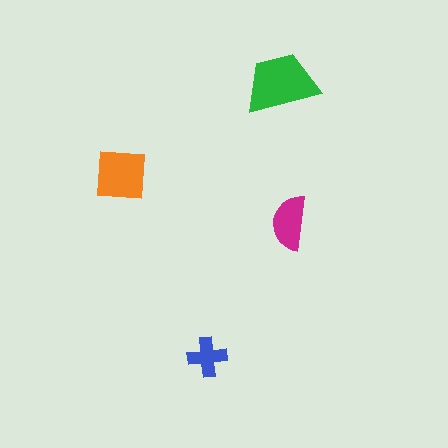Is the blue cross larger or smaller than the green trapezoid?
Smaller.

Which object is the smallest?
The blue cross.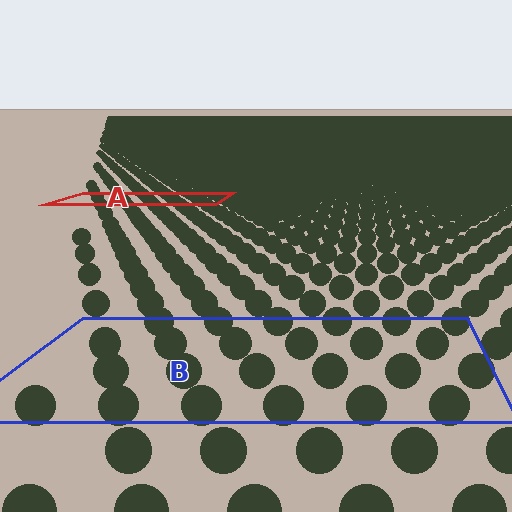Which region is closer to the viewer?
Region B is closer. The texture elements there are larger and more spread out.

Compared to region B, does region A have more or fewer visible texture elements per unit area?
Region A has more texture elements per unit area — they are packed more densely because it is farther away.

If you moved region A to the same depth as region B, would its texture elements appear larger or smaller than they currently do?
They would appear larger. At a closer depth, the same texture elements are projected at a bigger on-screen size.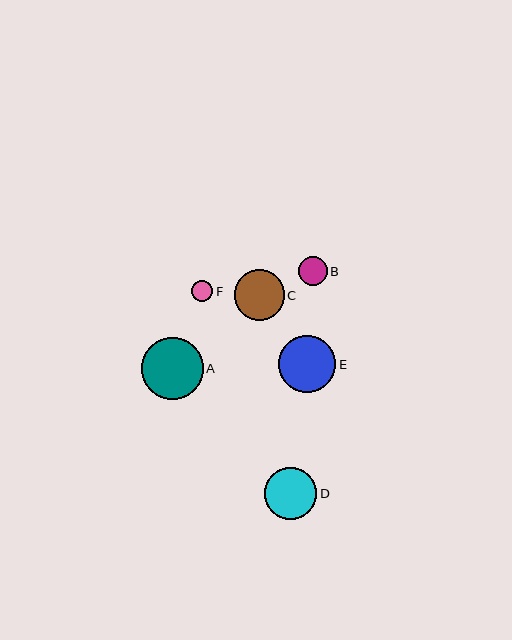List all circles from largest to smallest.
From largest to smallest: A, E, D, C, B, F.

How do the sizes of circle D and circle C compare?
Circle D and circle C are approximately the same size.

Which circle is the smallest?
Circle F is the smallest with a size of approximately 21 pixels.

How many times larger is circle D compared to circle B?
Circle D is approximately 1.8 times the size of circle B.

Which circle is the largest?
Circle A is the largest with a size of approximately 62 pixels.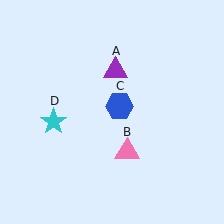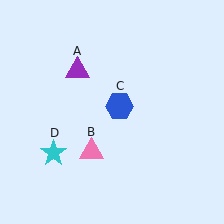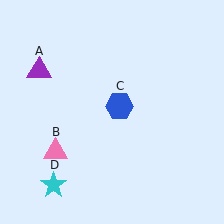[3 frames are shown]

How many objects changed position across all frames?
3 objects changed position: purple triangle (object A), pink triangle (object B), cyan star (object D).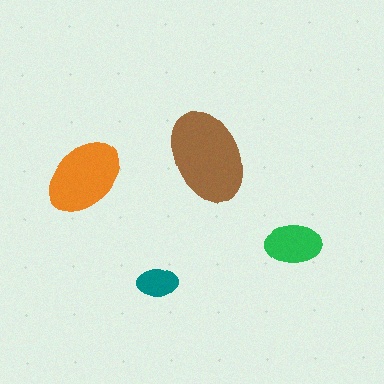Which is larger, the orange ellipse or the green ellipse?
The orange one.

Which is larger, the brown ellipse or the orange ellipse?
The brown one.